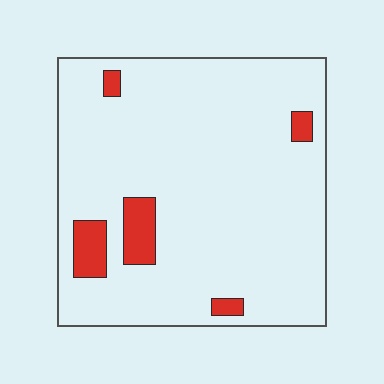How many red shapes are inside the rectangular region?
5.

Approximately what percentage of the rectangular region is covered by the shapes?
Approximately 10%.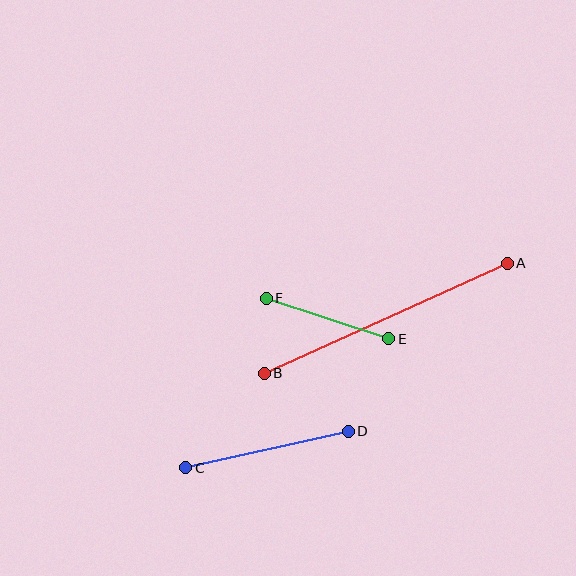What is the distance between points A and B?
The distance is approximately 267 pixels.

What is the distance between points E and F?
The distance is approximately 129 pixels.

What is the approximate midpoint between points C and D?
The midpoint is at approximately (267, 449) pixels.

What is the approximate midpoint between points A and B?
The midpoint is at approximately (386, 318) pixels.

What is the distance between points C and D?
The distance is approximately 167 pixels.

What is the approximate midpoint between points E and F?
The midpoint is at approximately (328, 318) pixels.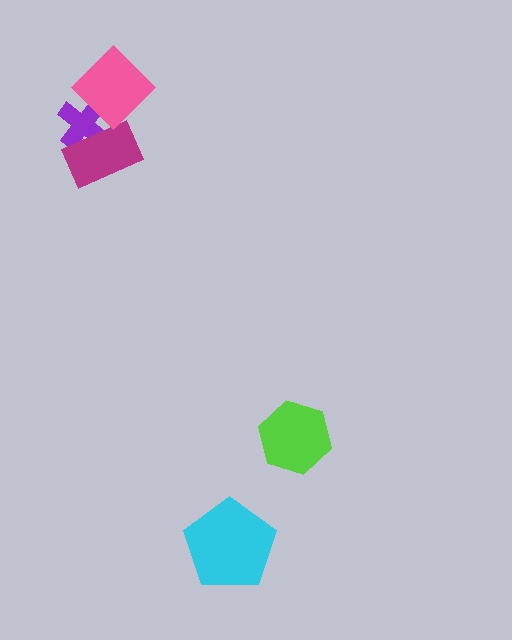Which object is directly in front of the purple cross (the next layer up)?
The magenta rectangle is directly in front of the purple cross.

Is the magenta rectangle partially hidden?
Yes, it is partially covered by another shape.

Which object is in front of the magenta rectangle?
The pink diamond is in front of the magenta rectangle.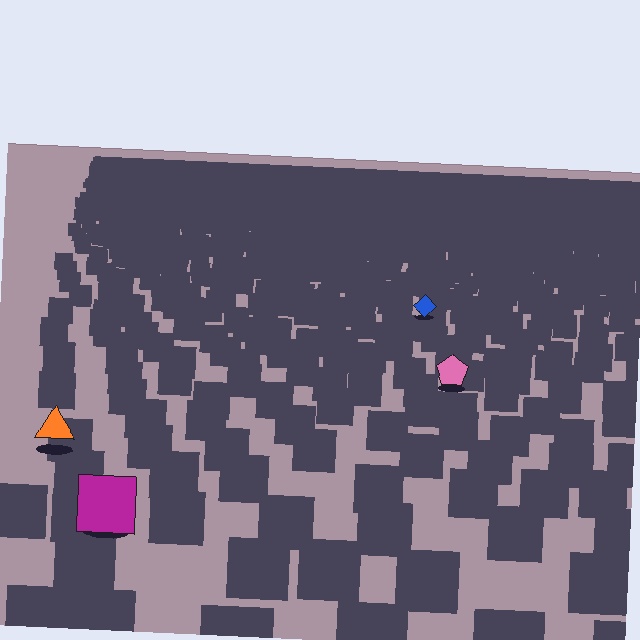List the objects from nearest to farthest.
From nearest to farthest: the magenta square, the orange triangle, the pink pentagon, the blue diamond.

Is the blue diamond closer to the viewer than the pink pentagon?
No. The pink pentagon is closer — you can tell from the texture gradient: the ground texture is coarser near it.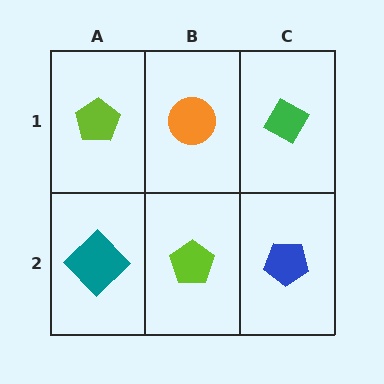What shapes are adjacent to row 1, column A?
A teal diamond (row 2, column A), an orange circle (row 1, column B).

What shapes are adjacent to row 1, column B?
A lime pentagon (row 2, column B), a lime pentagon (row 1, column A), a green diamond (row 1, column C).